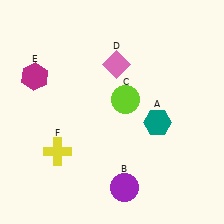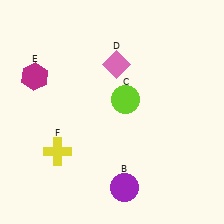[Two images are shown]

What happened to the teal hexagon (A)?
The teal hexagon (A) was removed in Image 2. It was in the bottom-right area of Image 1.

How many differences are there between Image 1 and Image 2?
There is 1 difference between the two images.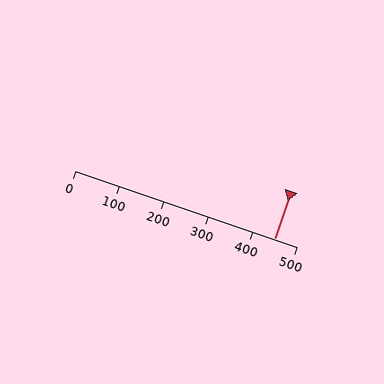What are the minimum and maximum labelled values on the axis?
The axis runs from 0 to 500.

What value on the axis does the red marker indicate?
The marker indicates approximately 450.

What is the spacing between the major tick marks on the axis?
The major ticks are spaced 100 apart.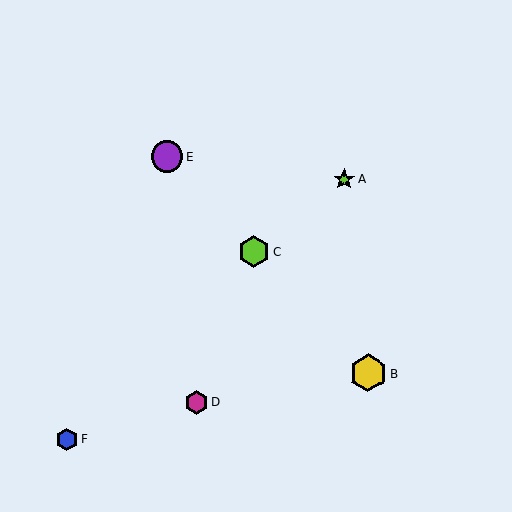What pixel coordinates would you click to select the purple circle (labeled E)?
Click at (167, 156) to select the purple circle E.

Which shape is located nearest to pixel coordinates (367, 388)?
The yellow hexagon (labeled B) at (368, 373) is nearest to that location.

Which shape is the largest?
The yellow hexagon (labeled B) is the largest.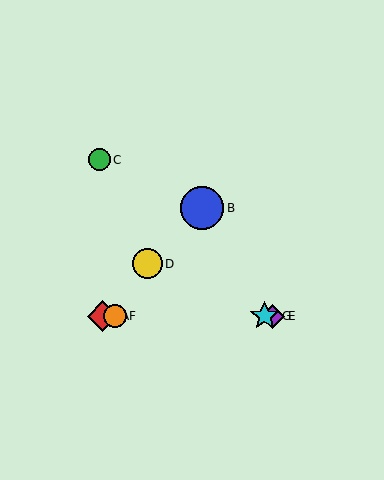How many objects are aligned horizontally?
4 objects (A, E, F, G) are aligned horizontally.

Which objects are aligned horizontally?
Objects A, E, F, G are aligned horizontally.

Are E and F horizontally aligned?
Yes, both are at y≈316.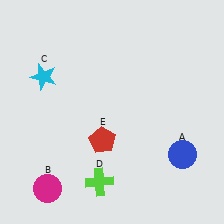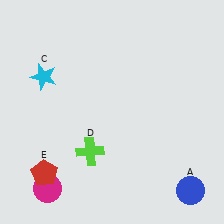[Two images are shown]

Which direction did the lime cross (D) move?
The lime cross (D) moved up.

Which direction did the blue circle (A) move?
The blue circle (A) moved down.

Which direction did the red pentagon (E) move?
The red pentagon (E) moved left.